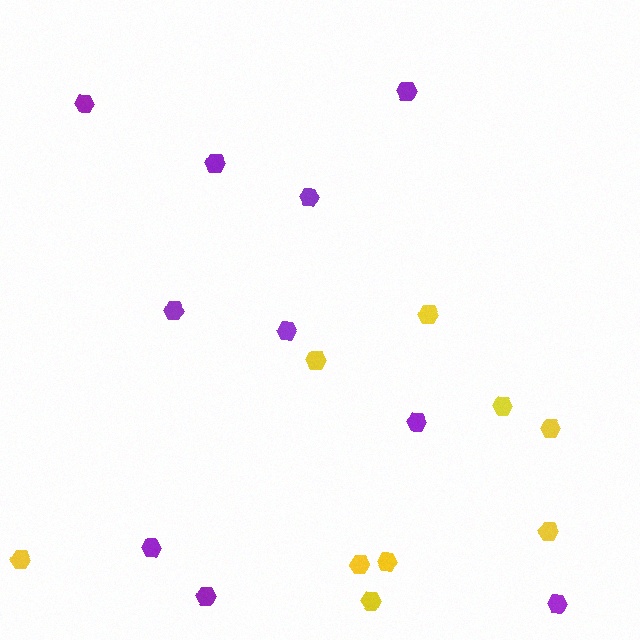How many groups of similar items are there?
There are 2 groups: one group of purple hexagons (10) and one group of yellow hexagons (9).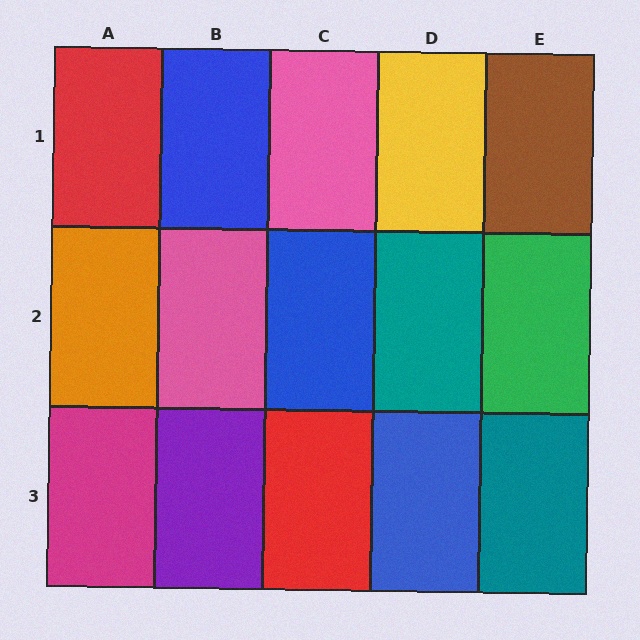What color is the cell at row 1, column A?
Red.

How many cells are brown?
1 cell is brown.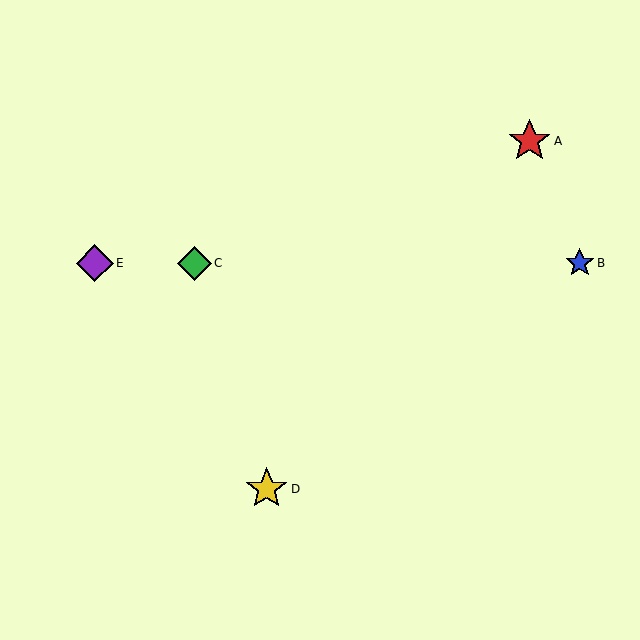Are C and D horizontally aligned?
No, C is at y≈263 and D is at y≈489.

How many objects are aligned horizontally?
3 objects (B, C, E) are aligned horizontally.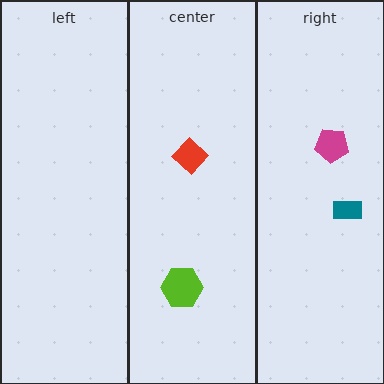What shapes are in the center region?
The red diamond, the lime hexagon.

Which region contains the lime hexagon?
The center region.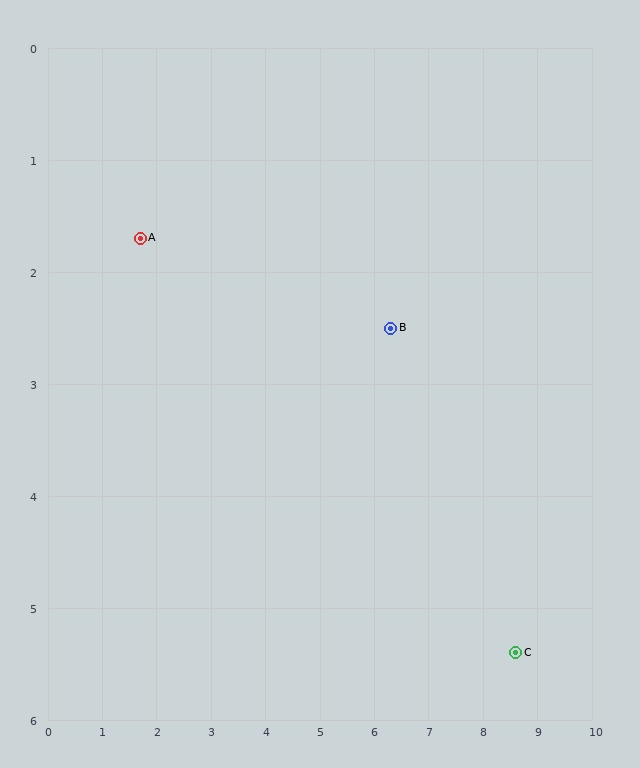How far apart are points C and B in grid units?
Points C and B are about 3.7 grid units apart.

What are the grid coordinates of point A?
Point A is at approximately (1.7, 1.7).